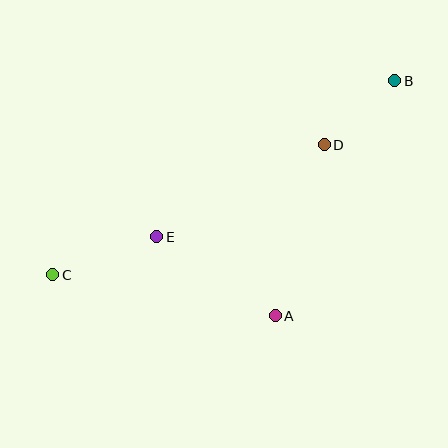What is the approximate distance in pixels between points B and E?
The distance between B and E is approximately 285 pixels.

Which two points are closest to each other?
Points B and D are closest to each other.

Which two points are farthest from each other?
Points B and C are farthest from each other.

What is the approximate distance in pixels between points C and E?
The distance between C and E is approximately 111 pixels.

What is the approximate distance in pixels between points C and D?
The distance between C and D is approximately 301 pixels.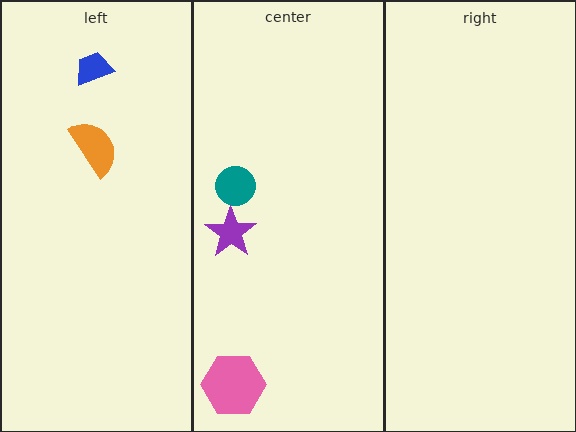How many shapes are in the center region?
3.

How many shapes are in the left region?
2.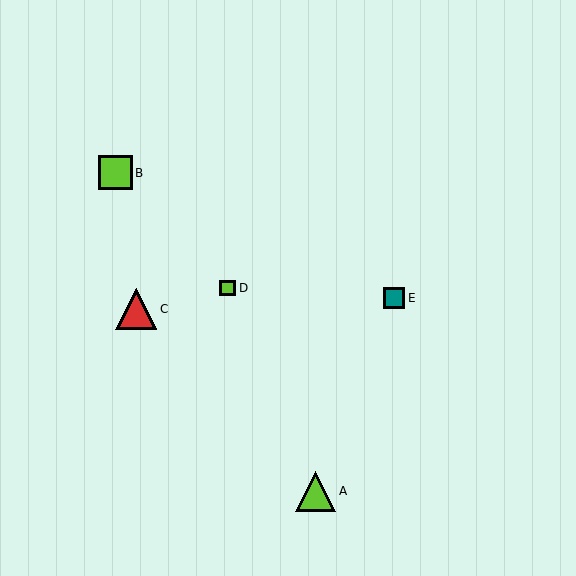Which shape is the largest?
The red triangle (labeled C) is the largest.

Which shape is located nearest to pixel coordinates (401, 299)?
The teal square (labeled E) at (394, 298) is nearest to that location.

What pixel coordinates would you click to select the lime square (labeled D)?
Click at (228, 288) to select the lime square D.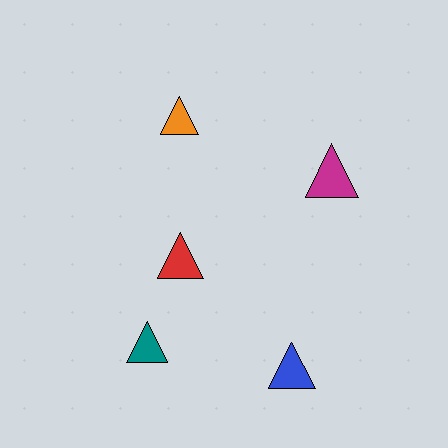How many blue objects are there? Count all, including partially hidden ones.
There is 1 blue object.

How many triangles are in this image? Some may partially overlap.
There are 5 triangles.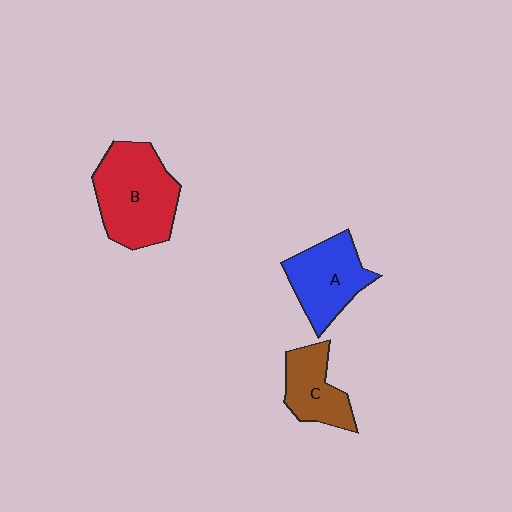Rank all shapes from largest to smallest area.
From largest to smallest: B (red), A (blue), C (brown).